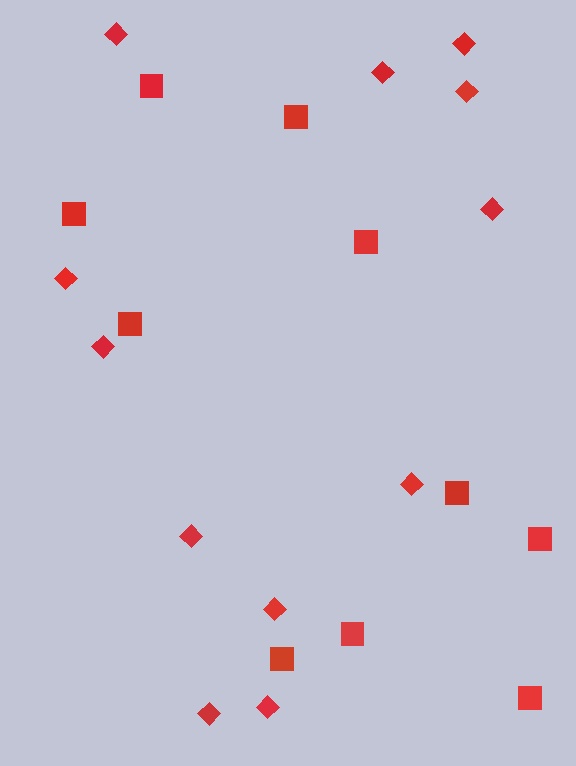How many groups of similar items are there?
There are 2 groups: one group of diamonds (12) and one group of squares (10).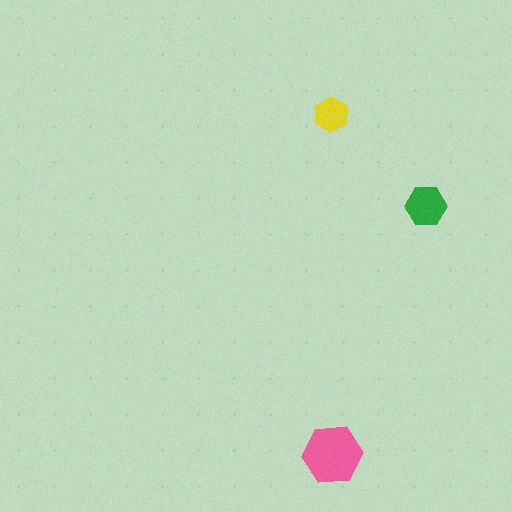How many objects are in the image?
There are 3 objects in the image.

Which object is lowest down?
The pink hexagon is bottommost.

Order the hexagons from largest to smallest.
the pink one, the green one, the yellow one.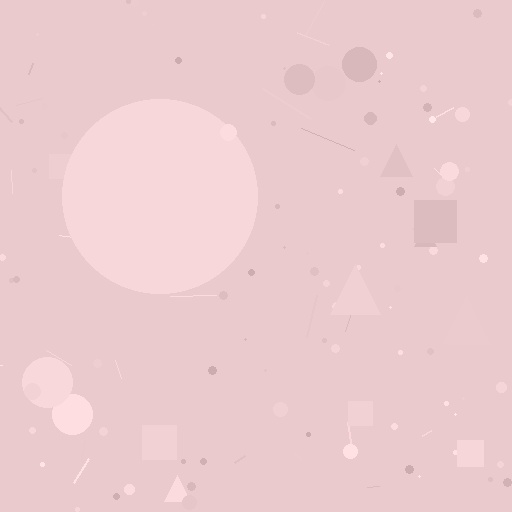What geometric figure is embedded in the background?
A circle is embedded in the background.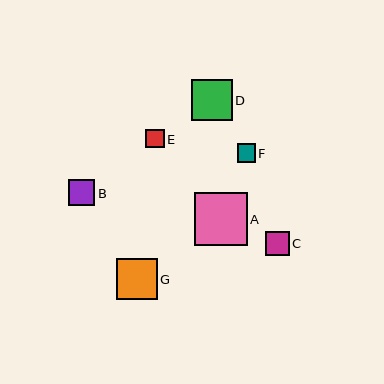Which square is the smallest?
Square F is the smallest with a size of approximately 18 pixels.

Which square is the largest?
Square A is the largest with a size of approximately 53 pixels.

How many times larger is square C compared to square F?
Square C is approximately 1.3 times the size of square F.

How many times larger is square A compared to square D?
Square A is approximately 1.3 times the size of square D.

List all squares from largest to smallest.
From largest to smallest: A, D, G, B, C, E, F.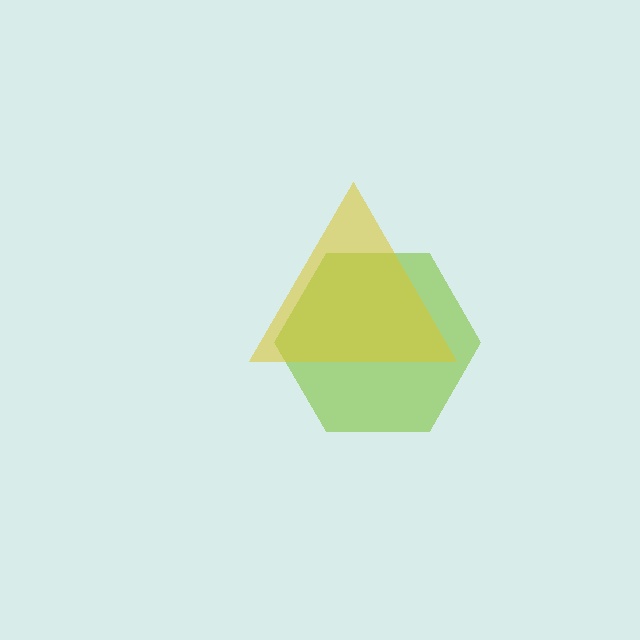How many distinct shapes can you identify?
There are 2 distinct shapes: a lime hexagon, a yellow triangle.